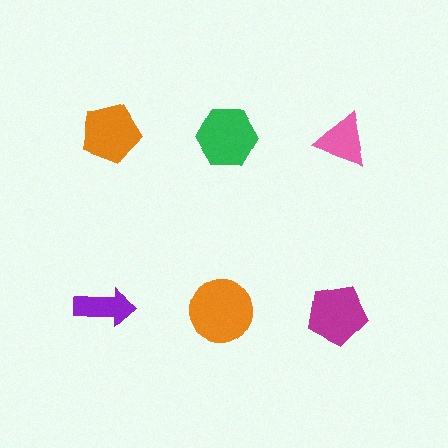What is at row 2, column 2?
An orange circle.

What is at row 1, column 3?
A pink triangle.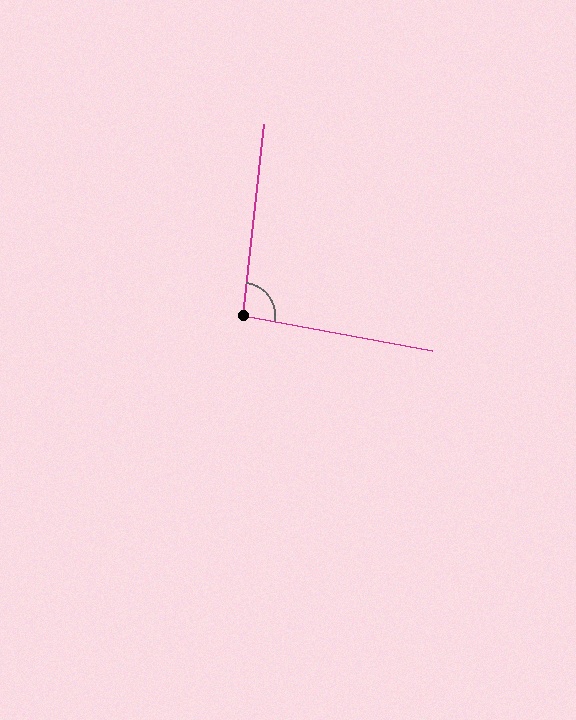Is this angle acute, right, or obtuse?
It is approximately a right angle.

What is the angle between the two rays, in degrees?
Approximately 94 degrees.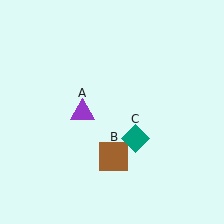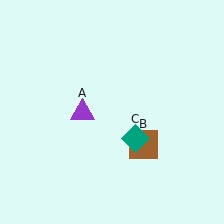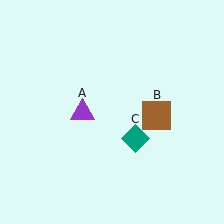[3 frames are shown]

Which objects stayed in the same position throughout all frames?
Purple triangle (object A) and teal diamond (object C) remained stationary.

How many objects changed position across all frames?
1 object changed position: brown square (object B).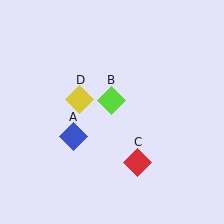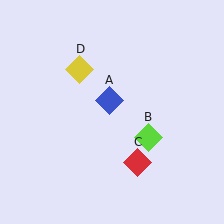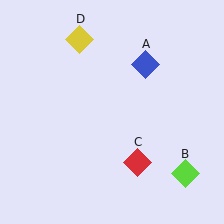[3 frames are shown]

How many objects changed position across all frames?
3 objects changed position: blue diamond (object A), lime diamond (object B), yellow diamond (object D).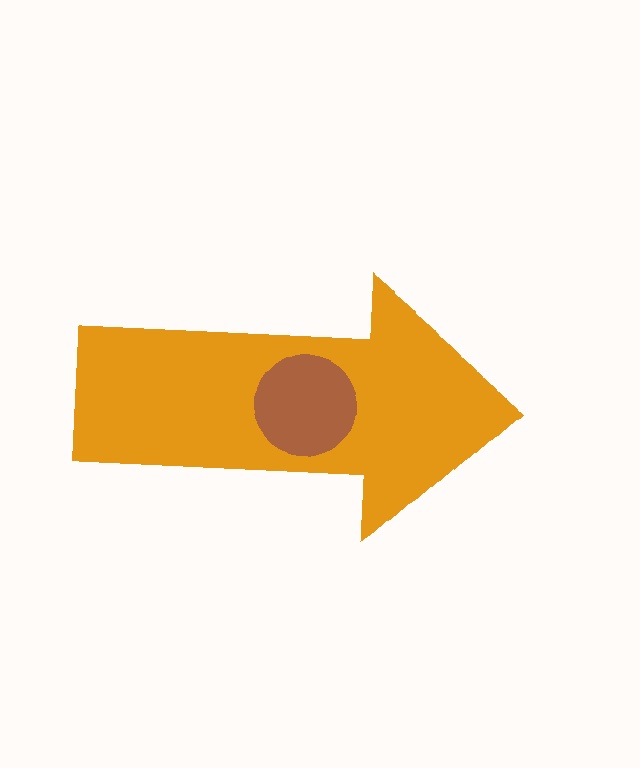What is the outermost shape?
The orange arrow.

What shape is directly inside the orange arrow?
The brown circle.